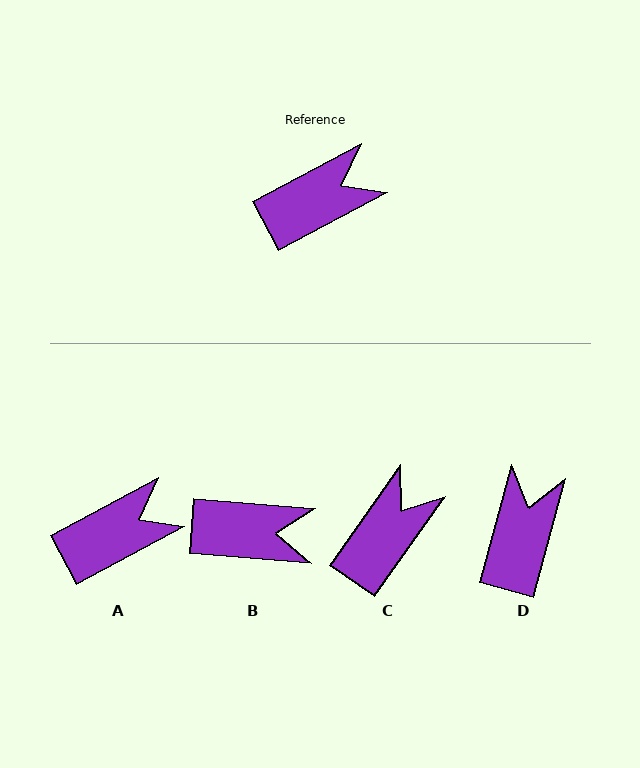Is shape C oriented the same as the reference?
No, it is off by about 27 degrees.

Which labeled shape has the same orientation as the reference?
A.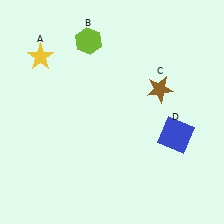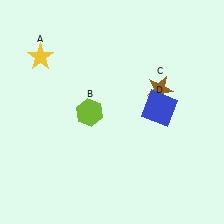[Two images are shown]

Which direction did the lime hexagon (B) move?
The lime hexagon (B) moved down.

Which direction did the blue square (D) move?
The blue square (D) moved up.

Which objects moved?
The objects that moved are: the lime hexagon (B), the blue square (D).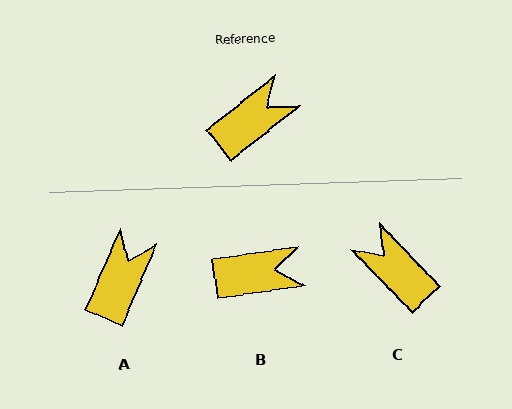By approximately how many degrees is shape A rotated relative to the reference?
Approximately 29 degrees counter-clockwise.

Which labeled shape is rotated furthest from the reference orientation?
C, about 96 degrees away.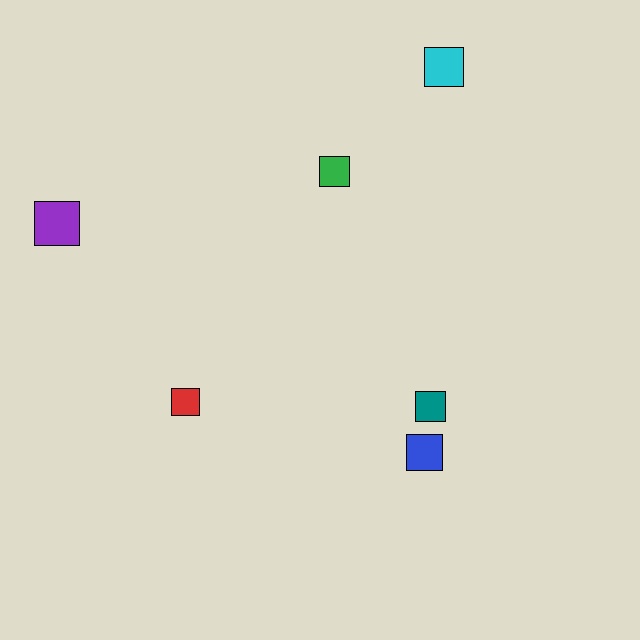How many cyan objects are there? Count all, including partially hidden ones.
There is 1 cyan object.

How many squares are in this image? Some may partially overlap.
There are 6 squares.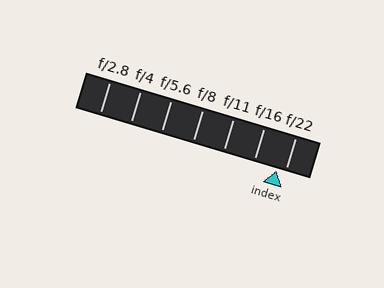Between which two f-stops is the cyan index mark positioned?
The index mark is between f/16 and f/22.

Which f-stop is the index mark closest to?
The index mark is closest to f/22.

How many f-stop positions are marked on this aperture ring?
There are 7 f-stop positions marked.